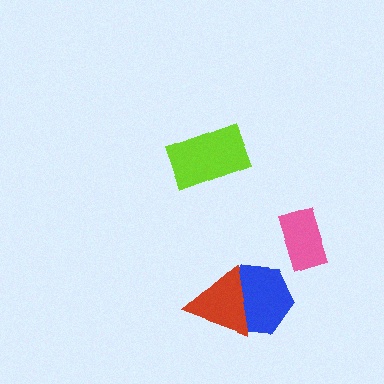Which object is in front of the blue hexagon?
The red triangle is in front of the blue hexagon.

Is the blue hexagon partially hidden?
Yes, it is partially covered by another shape.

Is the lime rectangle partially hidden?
No, no other shape covers it.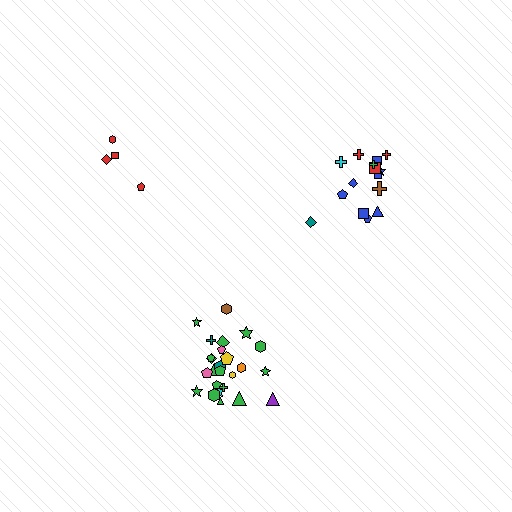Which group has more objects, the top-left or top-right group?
The top-right group.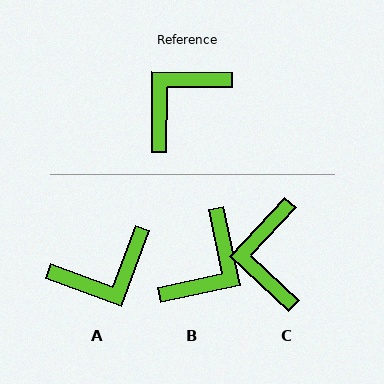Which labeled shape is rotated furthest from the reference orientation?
B, about 168 degrees away.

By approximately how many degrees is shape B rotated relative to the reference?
Approximately 168 degrees clockwise.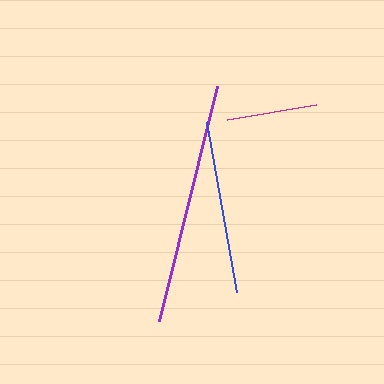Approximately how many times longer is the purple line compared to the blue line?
The purple line is approximately 1.4 times the length of the blue line.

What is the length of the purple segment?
The purple segment is approximately 242 pixels long.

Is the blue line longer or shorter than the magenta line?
The blue line is longer than the magenta line.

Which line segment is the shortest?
The magenta line is the shortest at approximately 90 pixels.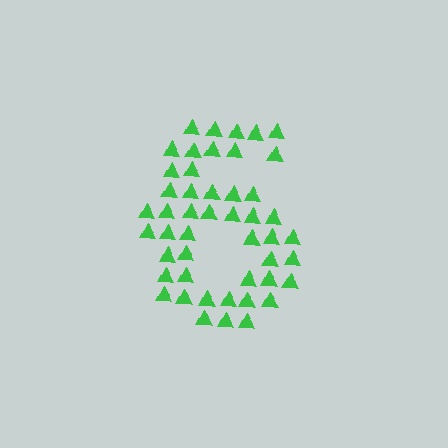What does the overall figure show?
The overall figure shows the digit 6.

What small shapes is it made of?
It is made of small triangles.